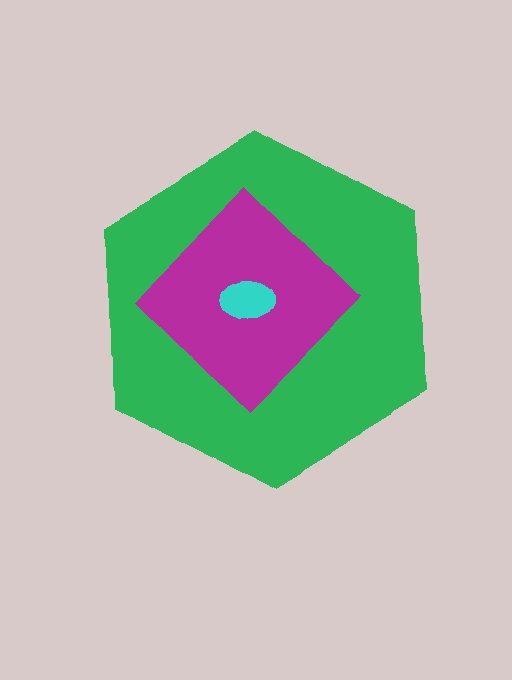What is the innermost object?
The cyan ellipse.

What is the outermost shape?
The green hexagon.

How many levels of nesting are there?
3.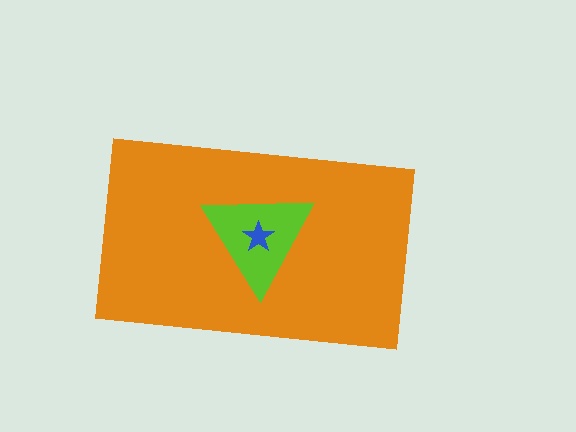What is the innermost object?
The blue star.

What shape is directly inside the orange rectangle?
The lime triangle.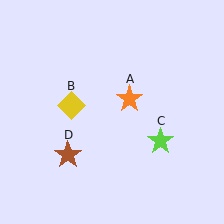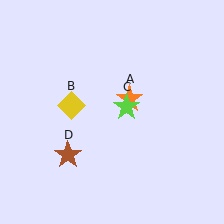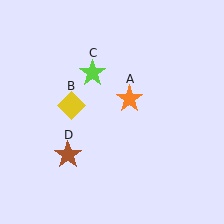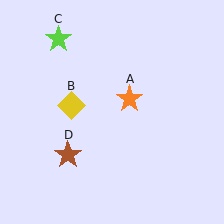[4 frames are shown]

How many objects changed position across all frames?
1 object changed position: lime star (object C).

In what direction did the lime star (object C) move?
The lime star (object C) moved up and to the left.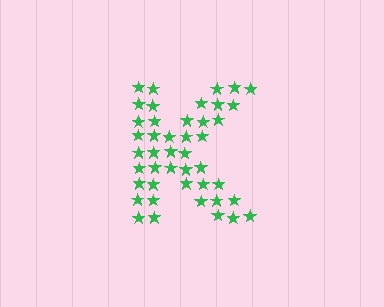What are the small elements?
The small elements are stars.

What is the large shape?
The large shape is the letter K.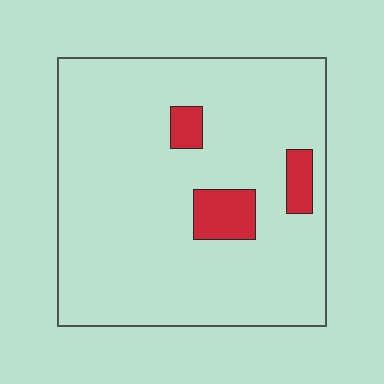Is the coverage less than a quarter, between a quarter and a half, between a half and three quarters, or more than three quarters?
Less than a quarter.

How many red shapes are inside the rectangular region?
3.